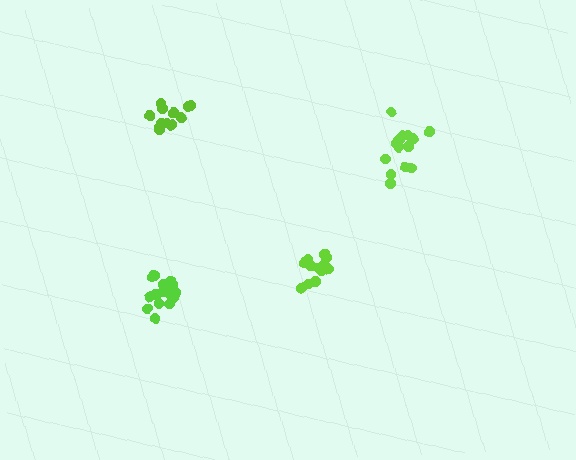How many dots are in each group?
Group 1: 17 dots, Group 2: 13 dots, Group 3: 14 dots, Group 4: 12 dots (56 total).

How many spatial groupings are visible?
There are 4 spatial groupings.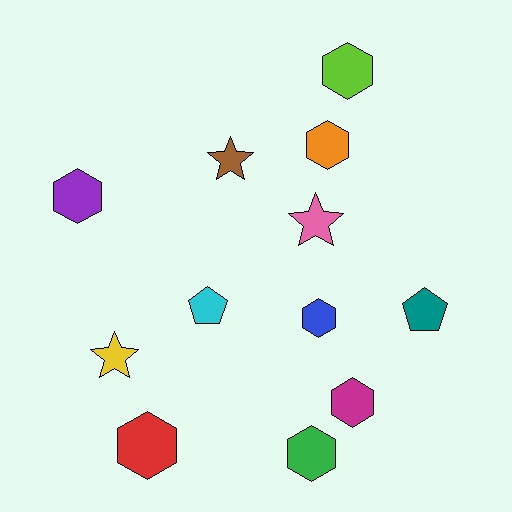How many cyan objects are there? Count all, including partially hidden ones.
There is 1 cyan object.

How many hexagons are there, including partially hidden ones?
There are 7 hexagons.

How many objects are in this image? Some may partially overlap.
There are 12 objects.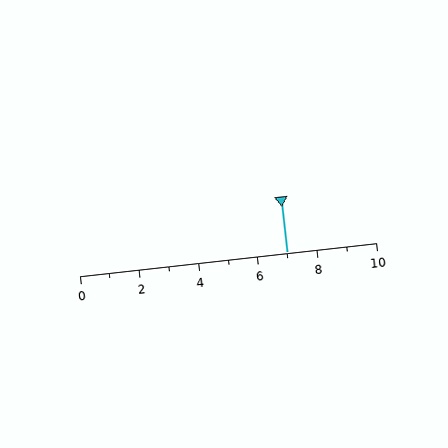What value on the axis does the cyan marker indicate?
The marker indicates approximately 7.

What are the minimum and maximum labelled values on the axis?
The axis runs from 0 to 10.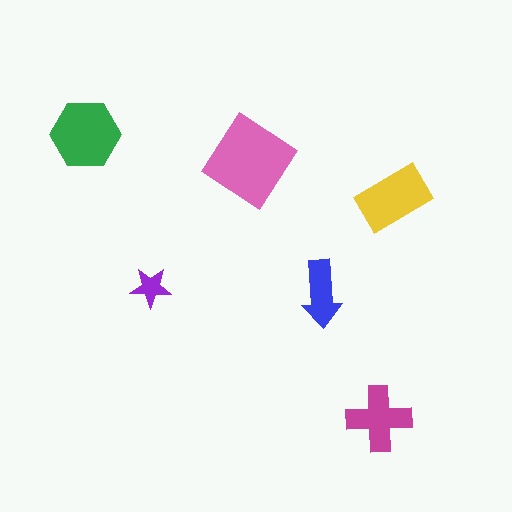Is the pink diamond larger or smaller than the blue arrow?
Larger.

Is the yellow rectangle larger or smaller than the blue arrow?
Larger.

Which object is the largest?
The pink diamond.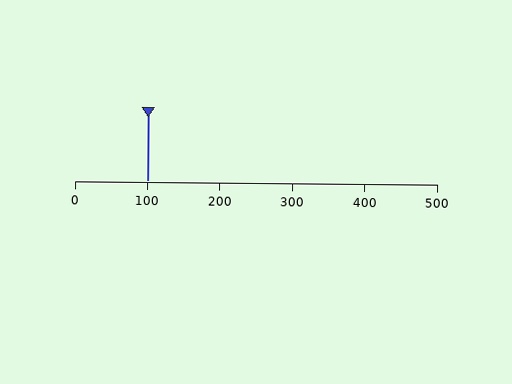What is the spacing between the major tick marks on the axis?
The major ticks are spaced 100 apart.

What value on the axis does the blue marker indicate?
The marker indicates approximately 100.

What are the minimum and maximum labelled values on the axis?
The axis runs from 0 to 500.